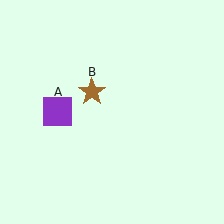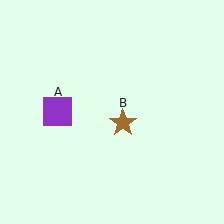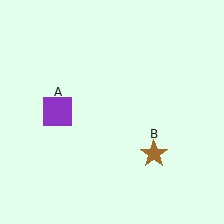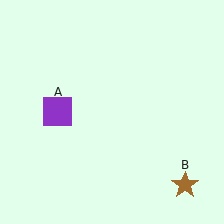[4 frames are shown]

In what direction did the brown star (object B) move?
The brown star (object B) moved down and to the right.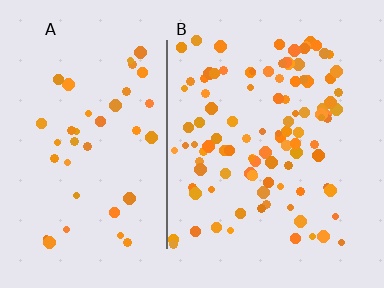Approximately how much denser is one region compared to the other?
Approximately 2.5× — region B over region A.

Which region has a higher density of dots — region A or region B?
B (the right).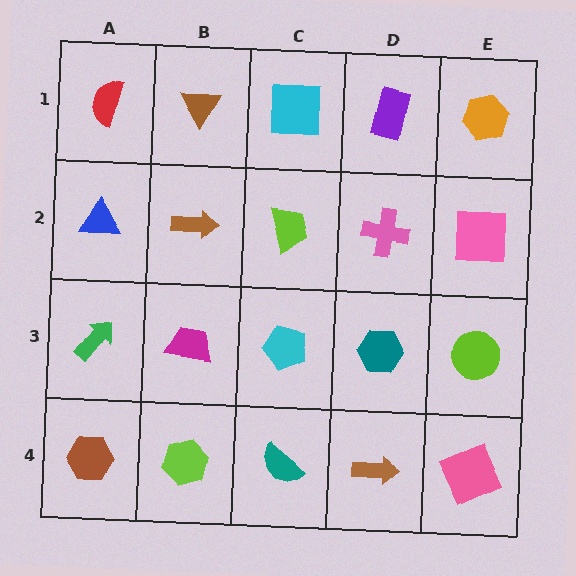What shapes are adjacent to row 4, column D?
A teal hexagon (row 3, column D), a teal semicircle (row 4, column C), a pink square (row 4, column E).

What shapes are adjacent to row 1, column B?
A brown arrow (row 2, column B), a red semicircle (row 1, column A), a cyan square (row 1, column C).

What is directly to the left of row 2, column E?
A pink cross.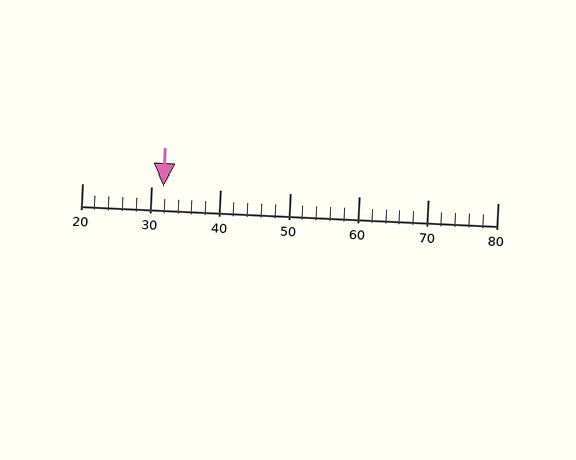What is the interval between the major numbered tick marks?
The major tick marks are spaced 10 units apart.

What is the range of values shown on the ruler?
The ruler shows values from 20 to 80.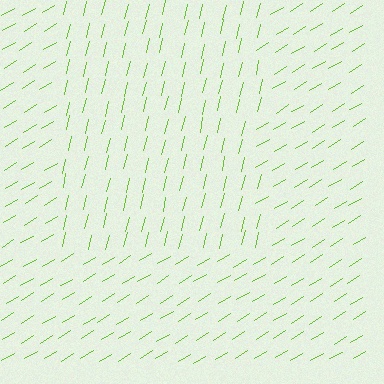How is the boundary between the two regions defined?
The boundary is defined purely by a change in line orientation (approximately 45 degrees difference). All lines are the same color and thickness.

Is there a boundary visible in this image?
Yes, there is a texture boundary formed by a change in line orientation.